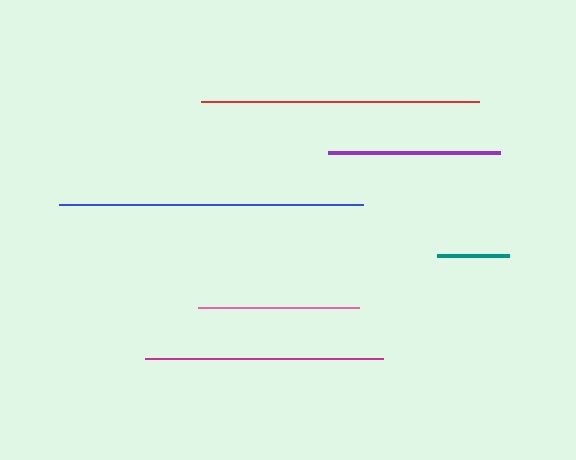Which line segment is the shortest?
The teal line is the shortest at approximately 72 pixels.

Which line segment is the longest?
The blue line is the longest at approximately 304 pixels.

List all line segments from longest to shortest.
From longest to shortest: blue, red, magenta, purple, pink, teal.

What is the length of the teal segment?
The teal segment is approximately 72 pixels long.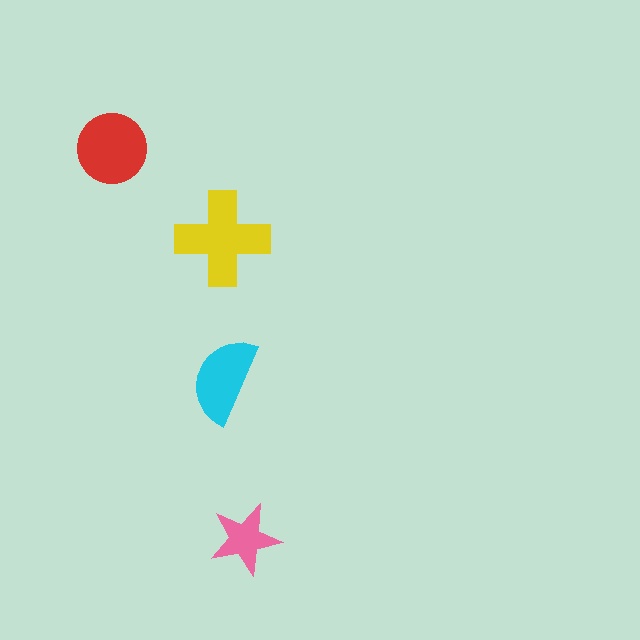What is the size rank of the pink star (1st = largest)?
4th.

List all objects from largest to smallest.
The yellow cross, the red circle, the cyan semicircle, the pink star.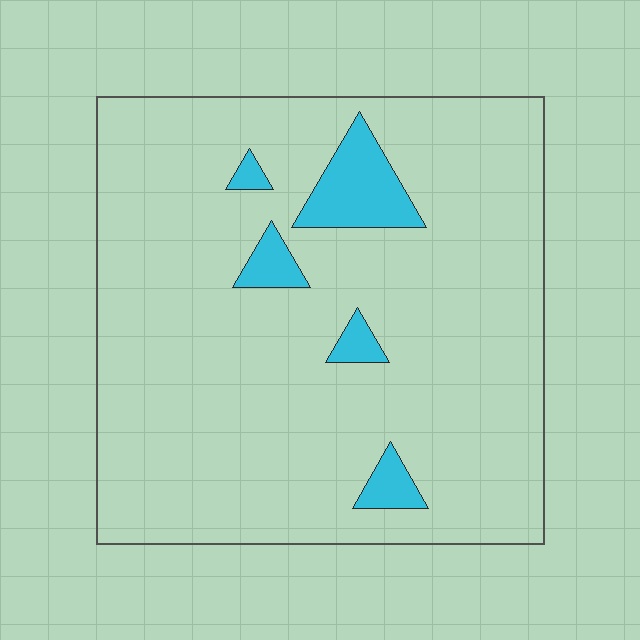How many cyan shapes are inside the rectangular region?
5.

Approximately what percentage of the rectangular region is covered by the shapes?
Approximately 10%.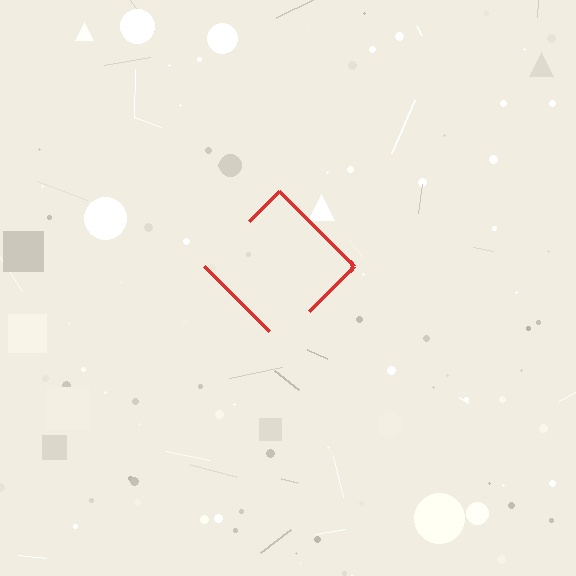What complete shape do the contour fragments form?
The contour fragments form a diamond.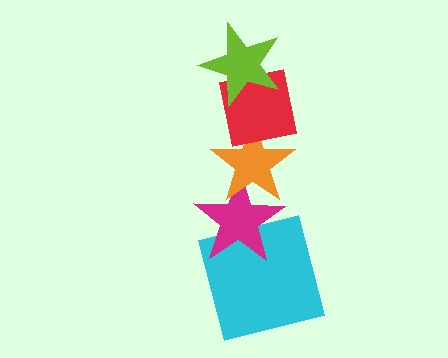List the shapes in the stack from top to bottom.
From top to bottom: the lime star, the red square, the orange star, the magenta star, the cyan square.